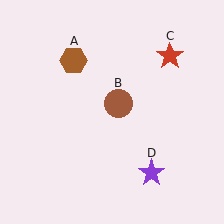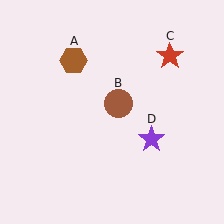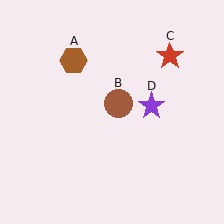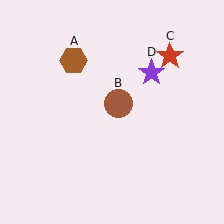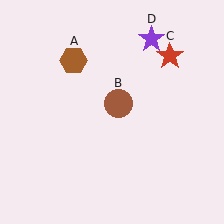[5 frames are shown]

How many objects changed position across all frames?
1 object changed position: purple star (object D).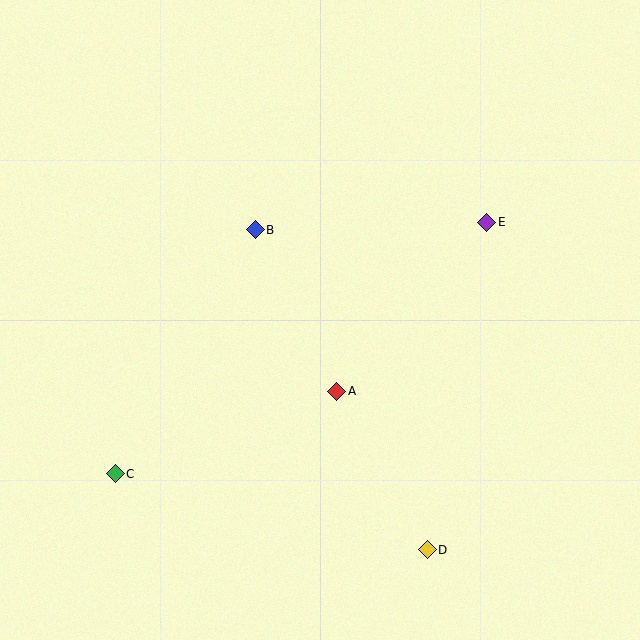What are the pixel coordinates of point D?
Point D is at (427, 550).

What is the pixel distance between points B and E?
The distance between B and E is 232 pixels.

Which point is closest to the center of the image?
Point A at (337, 391) is closest to the center.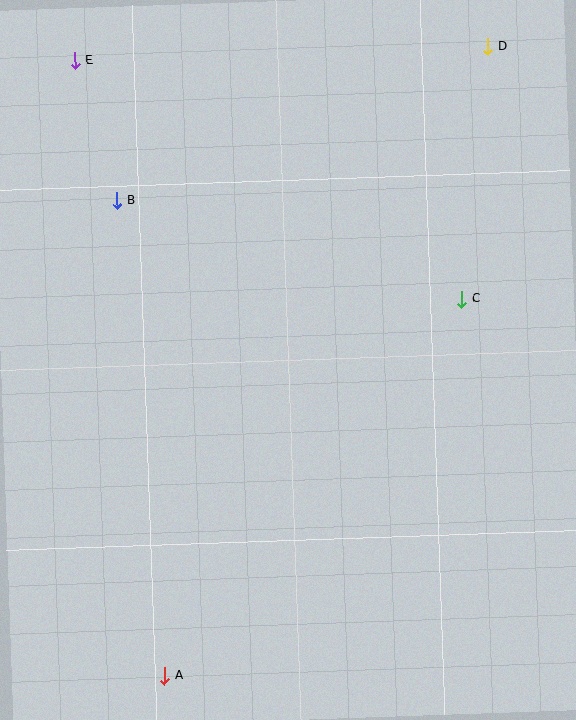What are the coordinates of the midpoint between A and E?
The midpoint between A and E is at (120, 368).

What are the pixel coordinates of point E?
Point E is at (75, 61).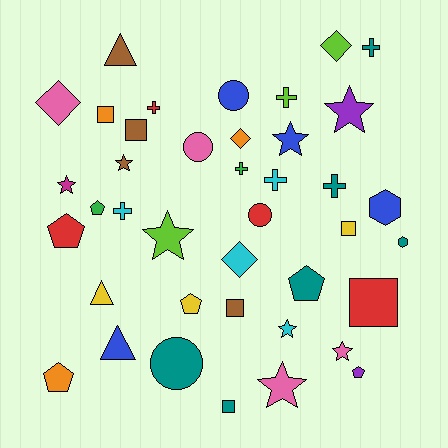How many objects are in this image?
There are 40 objects.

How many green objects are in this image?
There are 2 green objects.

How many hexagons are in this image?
There are 2 hexagons.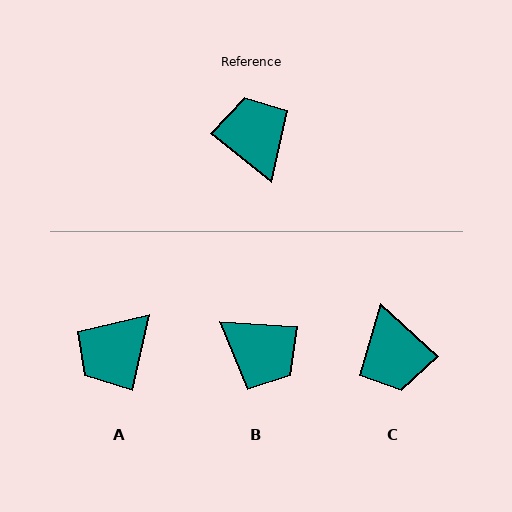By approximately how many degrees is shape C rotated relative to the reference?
Approximately 177 degrees counter-clockwise.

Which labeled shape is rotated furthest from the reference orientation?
C, about 177 degrees away.